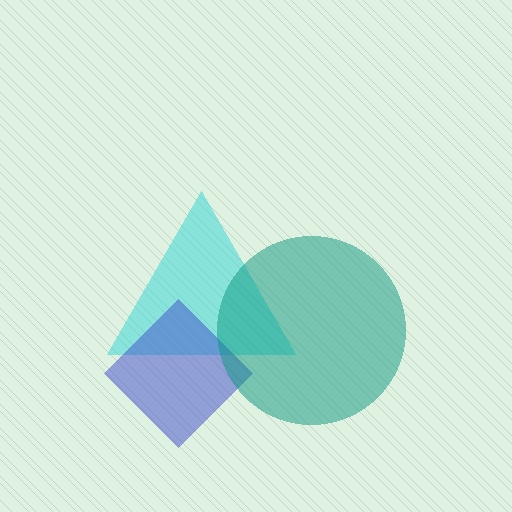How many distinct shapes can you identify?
There are 3 distinct shapes: a cyan triangle, a blue diamond, a teal circle.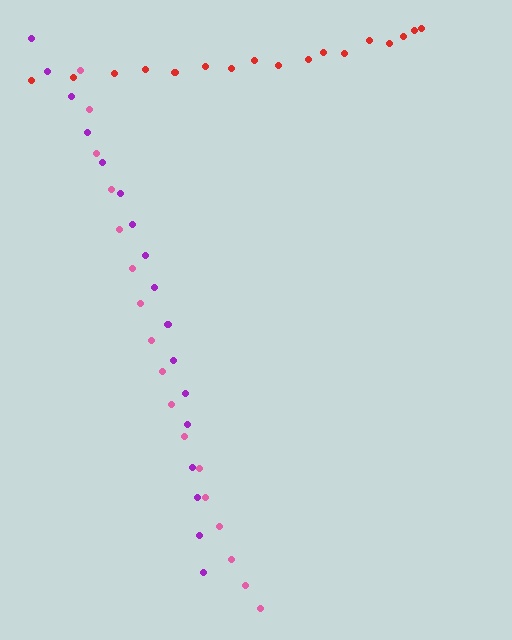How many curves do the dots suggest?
There are 3 distinct paths.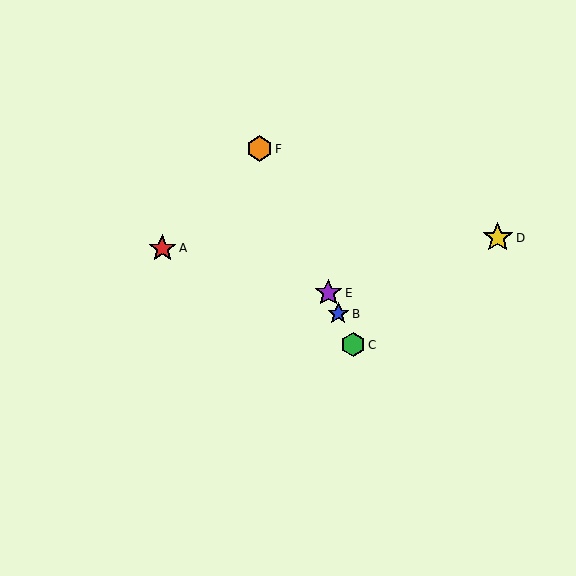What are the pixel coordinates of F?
Object F is at (259, 149).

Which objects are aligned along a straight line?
Objects B, C, E, F are aligned along a straight line.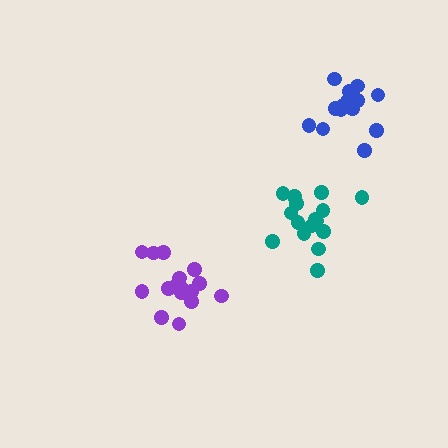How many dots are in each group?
Group 1: 17 dots, Group 2: 15 dots, Group 3: 16 dots (48 total).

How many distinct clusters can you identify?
There are 3 distinct clusters.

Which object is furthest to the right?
The blue cluster is rightmost.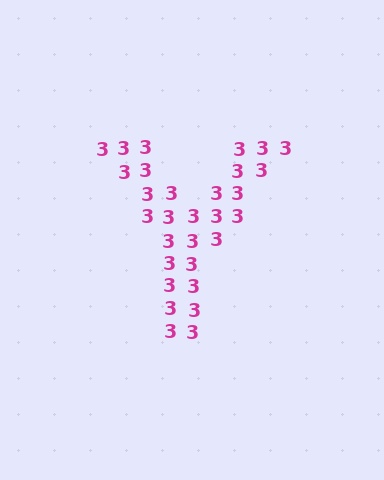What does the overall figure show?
The overall figure shows the letter Y.